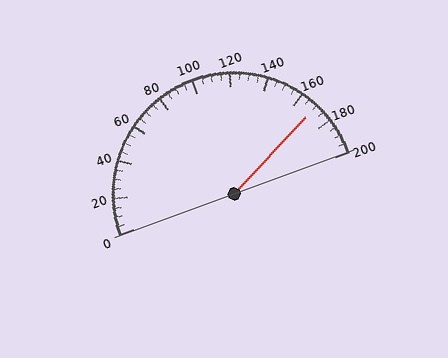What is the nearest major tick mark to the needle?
The nearest major tick mark is 160.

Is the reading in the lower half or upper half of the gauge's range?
The reading is in the upper half of the range (0 to 200).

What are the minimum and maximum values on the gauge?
The gauge ranges from 0 to 200.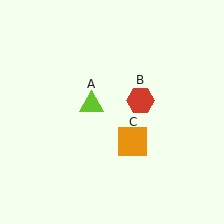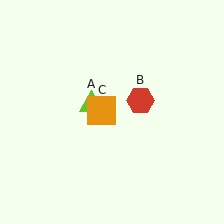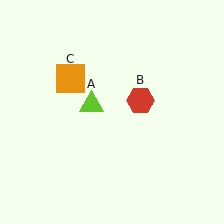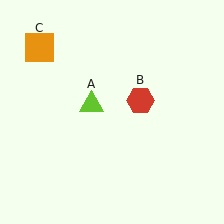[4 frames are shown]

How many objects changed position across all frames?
1 object changed position: orange square (object C).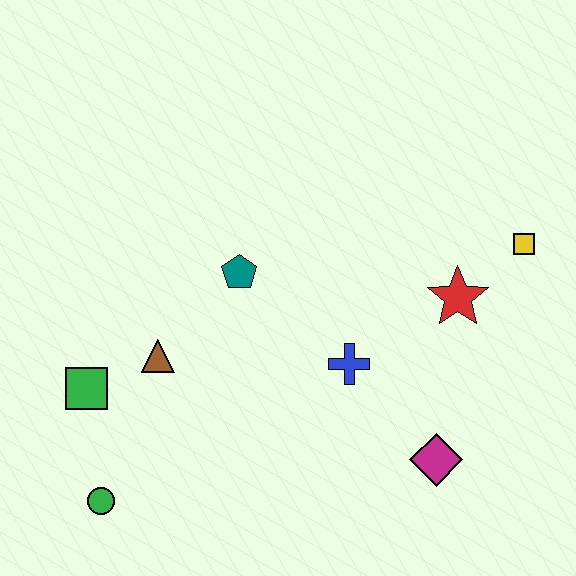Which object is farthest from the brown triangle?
The yellow square is farthest from the brown triangle.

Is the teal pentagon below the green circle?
No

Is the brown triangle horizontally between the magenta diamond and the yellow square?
No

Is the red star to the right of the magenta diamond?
Yes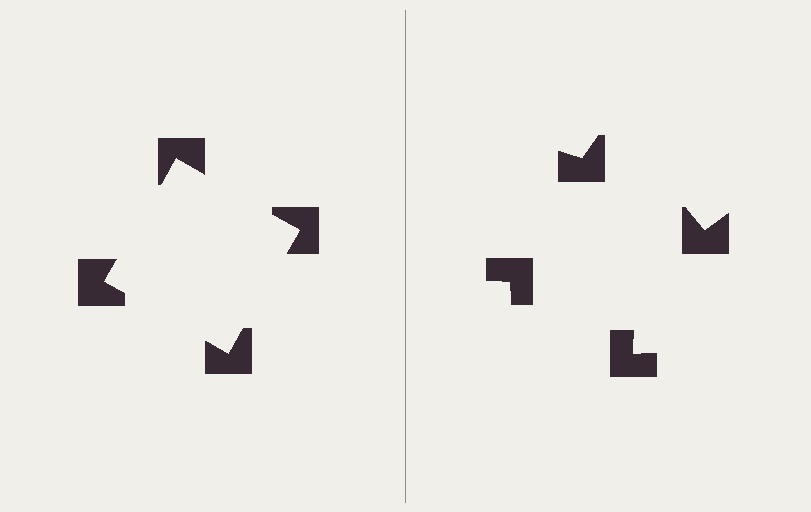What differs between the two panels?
The notched squares are positioned identically on both sides; only the wedge orientations differ. On the left they align to a square; on the right they are misaligned.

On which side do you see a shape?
An illusory square appears on the left side. On the right side the wedge cuts are rotated, so no coherent shape forms.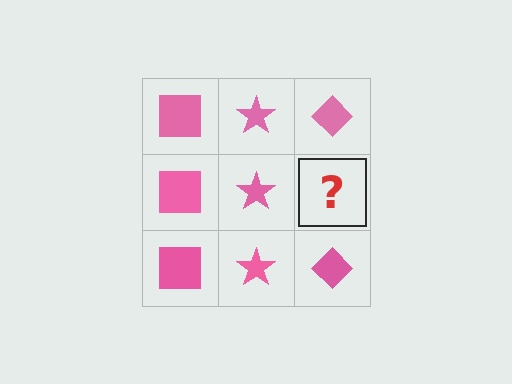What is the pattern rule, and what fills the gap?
The rule is that each column has a consistent shape. The gap should be filled with a pink diamond.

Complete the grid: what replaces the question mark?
The question mark should be replaced with a pink diamond.